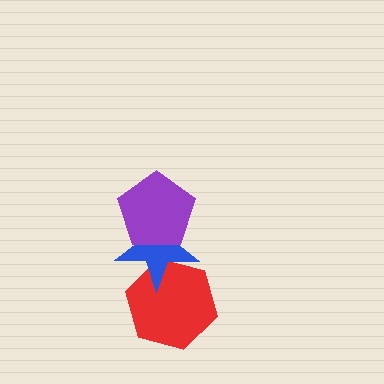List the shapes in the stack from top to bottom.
From top to bottom: the purple pentagon, the blue star, the red hexagon.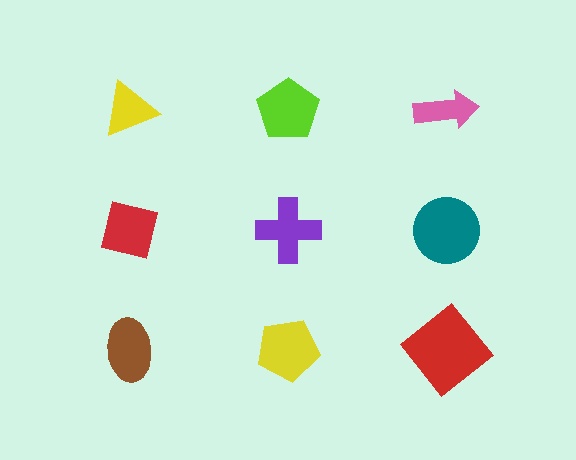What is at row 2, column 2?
A purple cross.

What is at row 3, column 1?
A brown ellipse.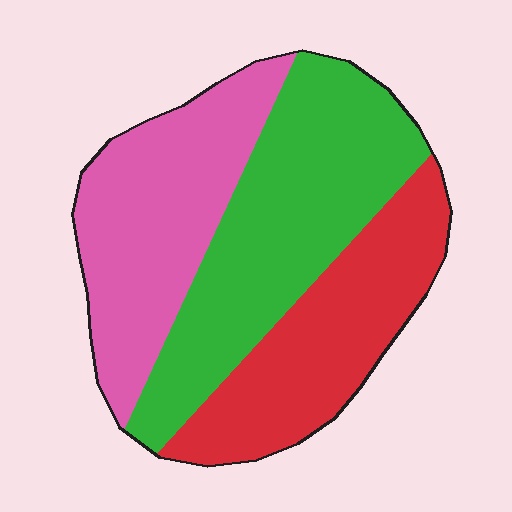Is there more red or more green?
Green.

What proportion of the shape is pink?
Pink takes up about one third (1/3) of the shape.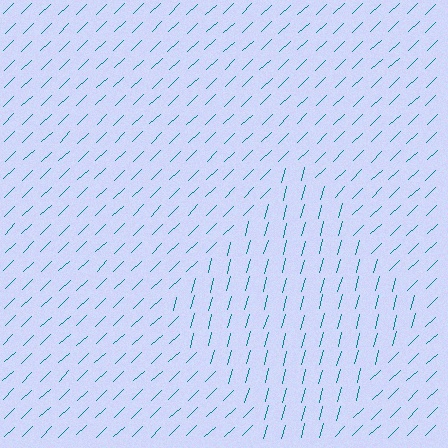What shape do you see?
I see a diamond.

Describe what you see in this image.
The image is filled with small teal line segments. A diamond region in the image has lines oriented differently from the surrounding lines, creating a visible texture boundary.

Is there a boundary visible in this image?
Yes, there is a texture boundary formed by a change in line orientation.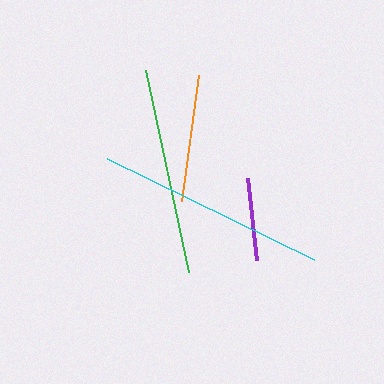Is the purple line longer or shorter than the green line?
The green line is longer than the purple line.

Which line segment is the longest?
The cyan line is the longest at approximately 231 pixels.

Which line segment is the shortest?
The purple line is the shortest at approximately 83 pixels.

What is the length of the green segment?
The green segment is approximately 206 pixels long.